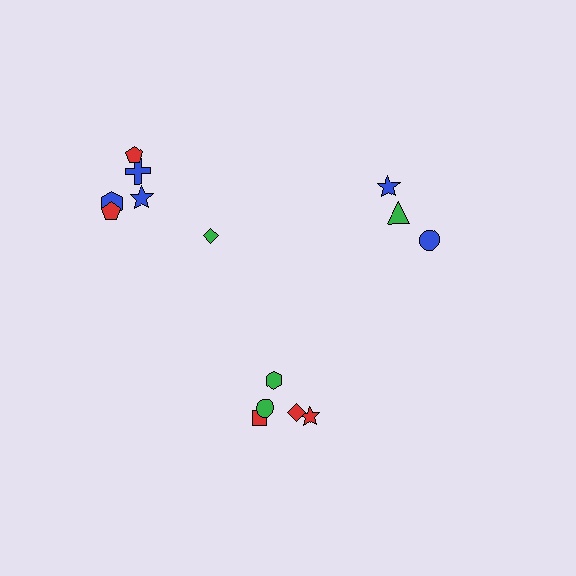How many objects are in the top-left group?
There are 6 objects.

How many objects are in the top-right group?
There are 3 objects.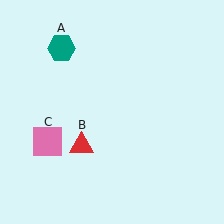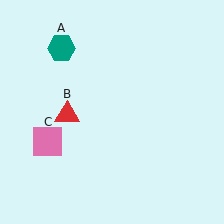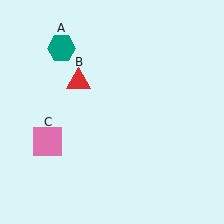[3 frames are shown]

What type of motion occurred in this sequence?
The red triangle (object B) rotated clockwise around the center of the scene.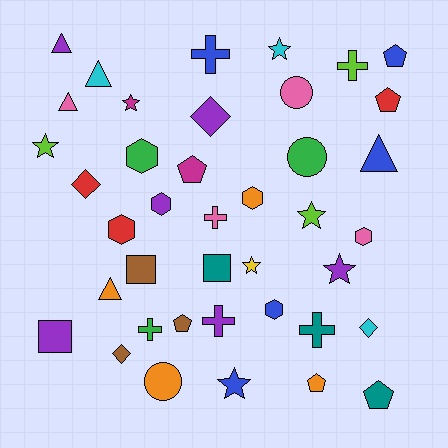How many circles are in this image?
There are 3 circles.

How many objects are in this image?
There are 40 objects.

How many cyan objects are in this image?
There are 3 cyan objects.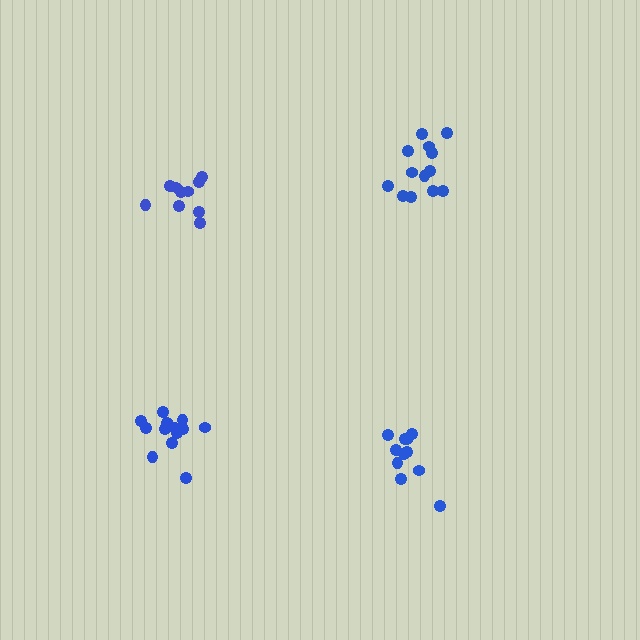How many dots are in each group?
Group 1: 11 dots, Group 2: 13 dots, Group 3: 10 dots, Group 4: 14 dots (48 total).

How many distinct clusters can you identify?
There are 4 distinct clusters.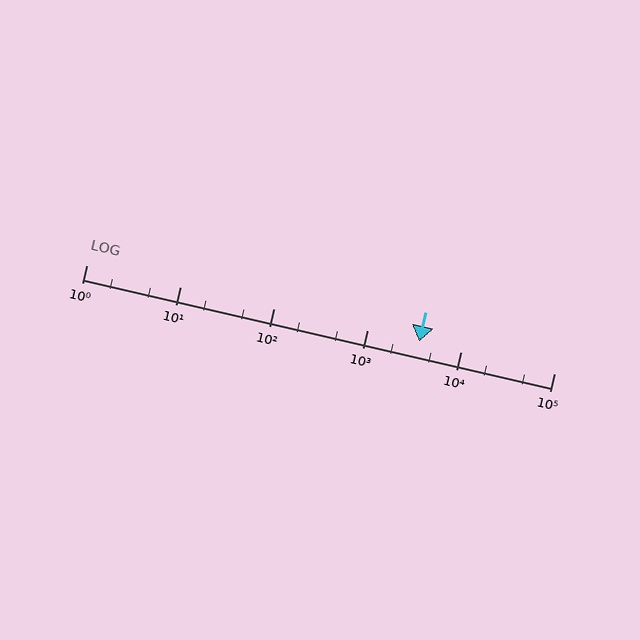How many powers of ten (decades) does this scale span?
The scale spans 5 decades, from 1 to 100000.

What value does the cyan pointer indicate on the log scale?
The pointer indicates approximately 3600.